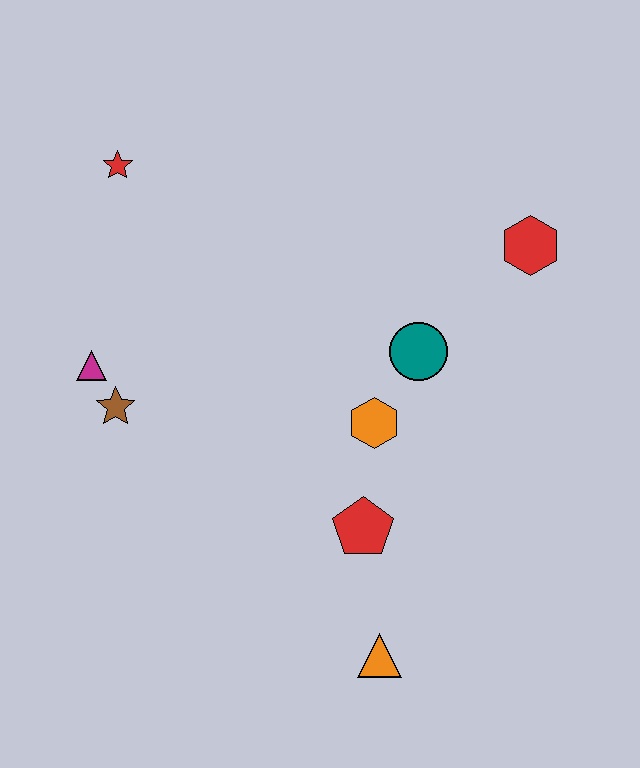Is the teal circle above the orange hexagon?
Yes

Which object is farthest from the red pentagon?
The red star is farthest from the red pentagon.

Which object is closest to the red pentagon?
The orange hexagon is closest to the red pentagon.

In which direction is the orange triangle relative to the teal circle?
The orange triangle is below the teal circle.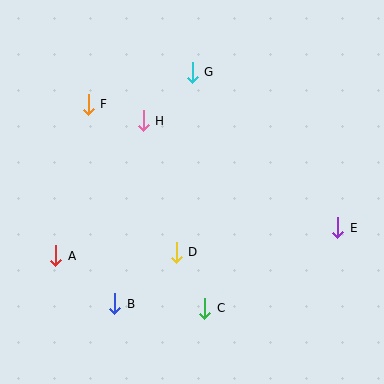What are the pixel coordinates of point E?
Point E is at (338, 228).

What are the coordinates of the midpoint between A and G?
The midpoint between A and G is at (124, 164).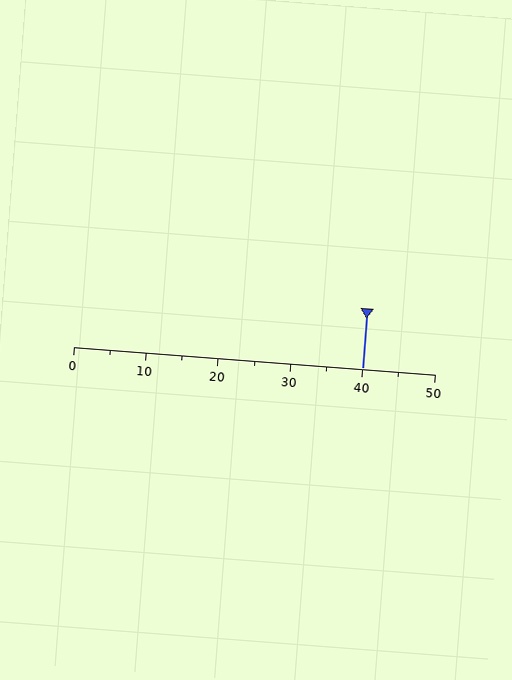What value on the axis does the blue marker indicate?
The marker indicates approximately 40.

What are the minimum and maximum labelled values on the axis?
The axis runs from 0 to 50.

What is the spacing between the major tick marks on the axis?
The major ticks are spaced 10 apart.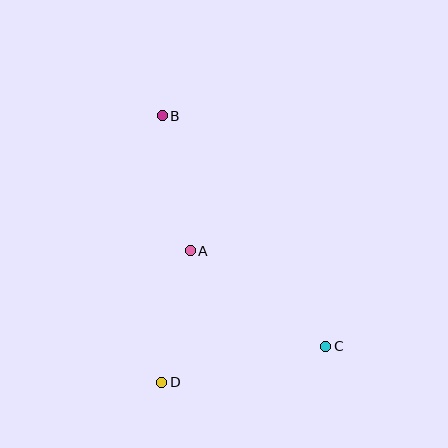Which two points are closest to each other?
Points A and D are closest to each other.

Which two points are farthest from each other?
Points B and C are farthest from each other.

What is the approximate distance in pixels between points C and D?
The distance between C and D is approximately 168 pixels.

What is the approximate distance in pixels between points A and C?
The distance between A and C is approximately 166 pixels.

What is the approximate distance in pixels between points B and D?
The distance between B and D is approximately 266 pixels.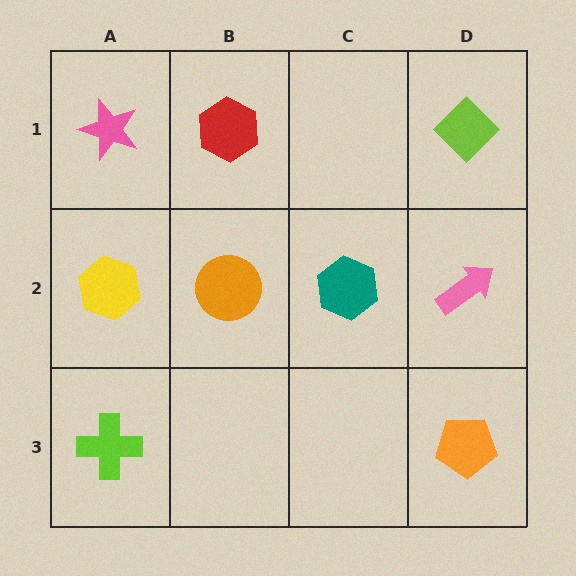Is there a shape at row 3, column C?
No, that cell is empty.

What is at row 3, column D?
An orange pentagon.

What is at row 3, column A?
A lime cross.